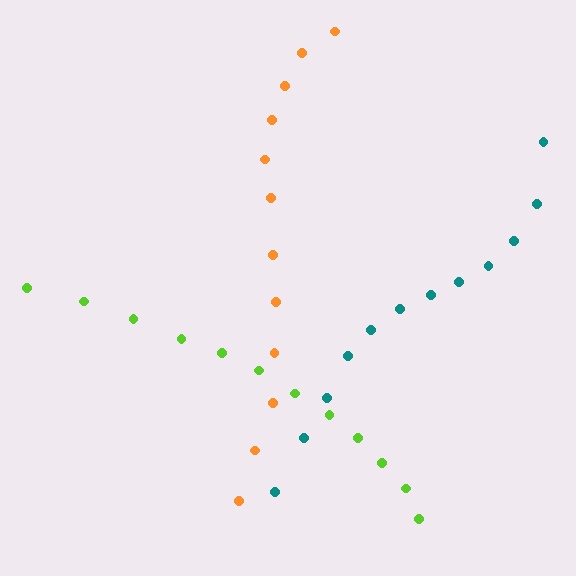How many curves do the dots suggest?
There are 3 distinct paths.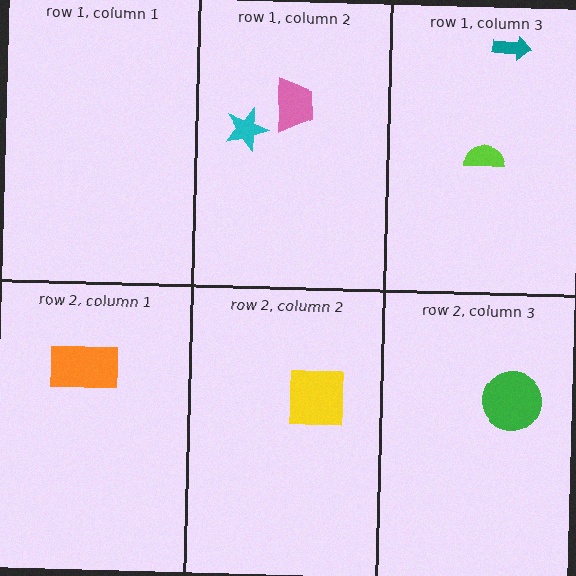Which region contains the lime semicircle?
The row 1, column 3 region.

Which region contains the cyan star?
The row 1, column 2 region.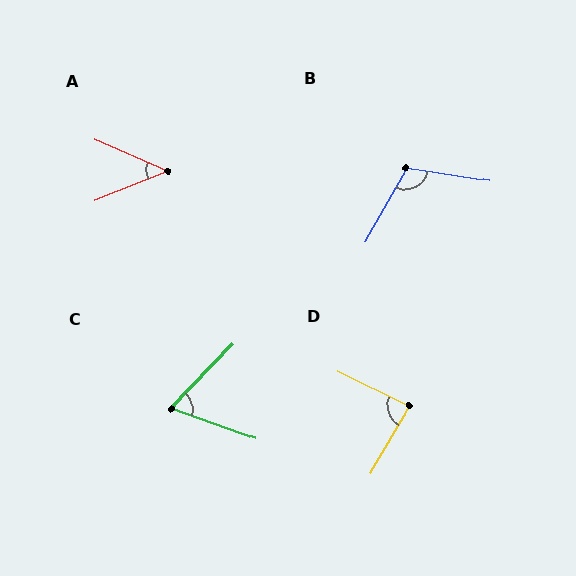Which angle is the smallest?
A, at approximately 45 degrees.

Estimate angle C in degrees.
Approximately 66 degrees.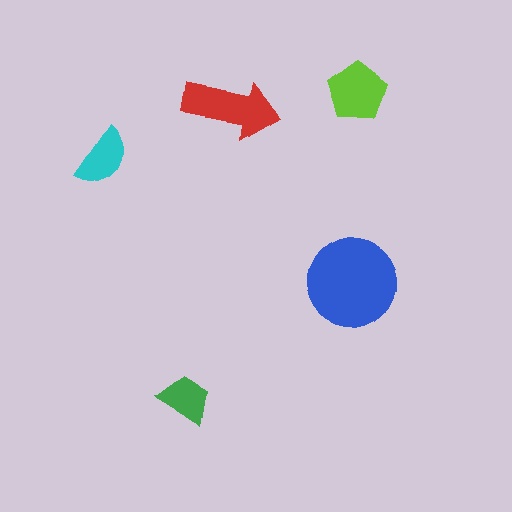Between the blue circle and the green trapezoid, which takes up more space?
The blue circle.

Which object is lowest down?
The green trapezoid is bottommost.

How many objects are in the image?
There are 5 objects in the image.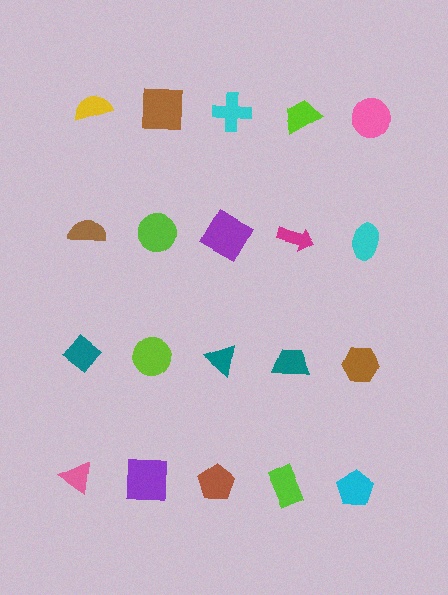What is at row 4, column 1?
A pink triangle.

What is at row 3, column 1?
A teal diamond.